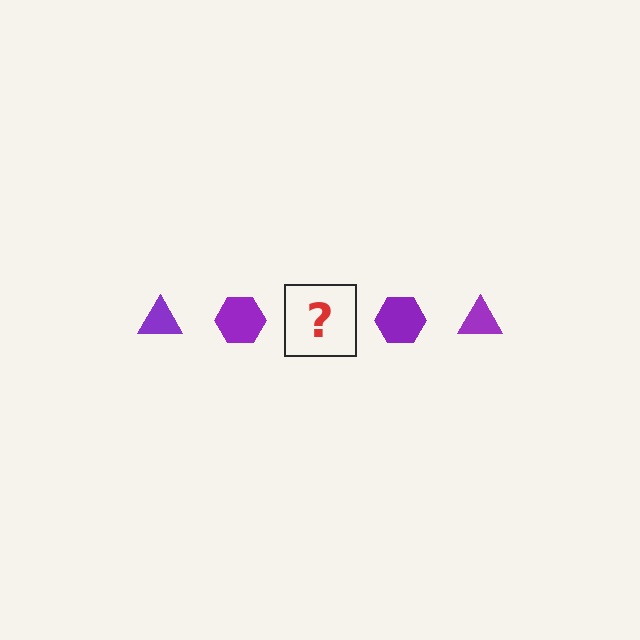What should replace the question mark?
The question mark should be replaced with a purple triangle.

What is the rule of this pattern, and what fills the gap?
The rule is that the pattern cycles through triangle, hexagon shapes in purple. The gap should be filled with a purple triangle.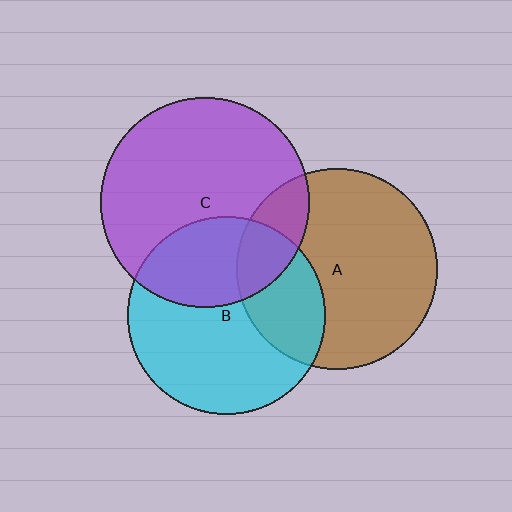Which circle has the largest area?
Circle C (purple).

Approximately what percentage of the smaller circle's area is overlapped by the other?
Approximately 30%.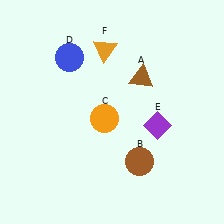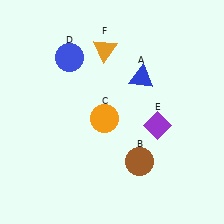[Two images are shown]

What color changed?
The triangle (A) changed from brown in Image 1 to blue in Image 2.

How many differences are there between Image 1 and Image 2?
There is 1 difference between the two images.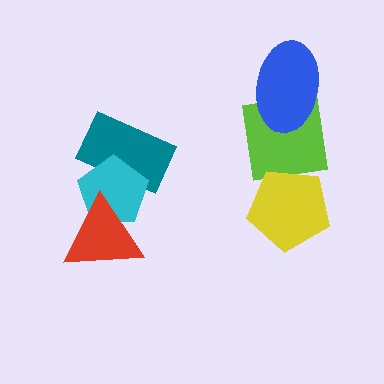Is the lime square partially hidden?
Yes, it is partially covered by another shape.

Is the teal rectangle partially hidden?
Yes, it is partially covered by another shape.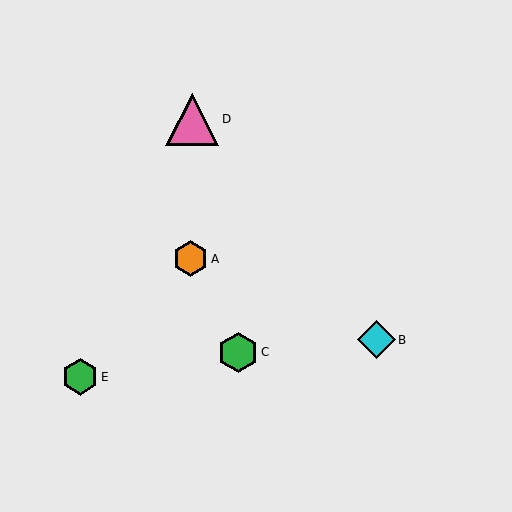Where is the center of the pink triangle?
The center of the pink triangle is at (192, 119).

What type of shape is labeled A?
Shape A is an orange hexagon.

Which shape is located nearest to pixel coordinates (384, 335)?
The cyan diamond (labeled B) at (376, 340) is nearest to that location.